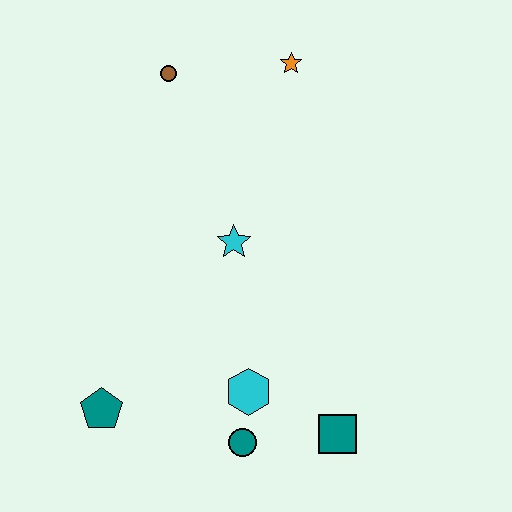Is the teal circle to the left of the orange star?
Yes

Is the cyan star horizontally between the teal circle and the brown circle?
Yes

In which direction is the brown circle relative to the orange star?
The brown circle is to the left of the orange star.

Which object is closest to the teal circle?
The cyan hexagon is closest to the teal circle.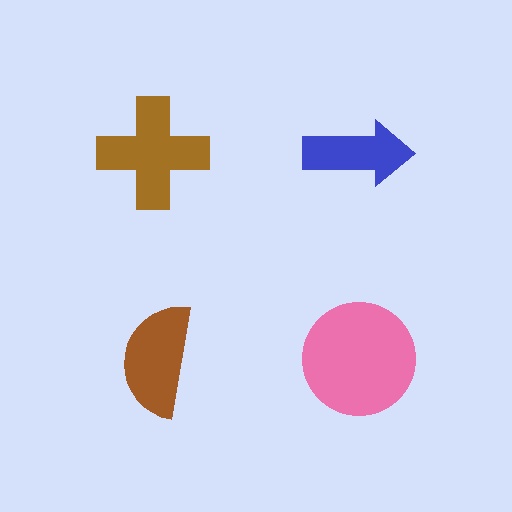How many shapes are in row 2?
2 shapes.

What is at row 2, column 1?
A brown semicircle.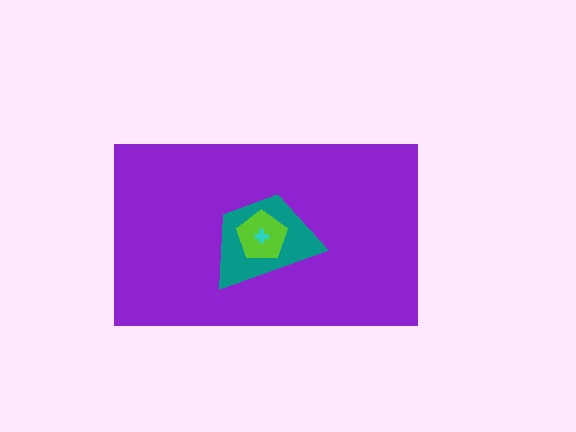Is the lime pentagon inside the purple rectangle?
Yes.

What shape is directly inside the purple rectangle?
The teal trapezoid.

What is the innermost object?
The cyan cross.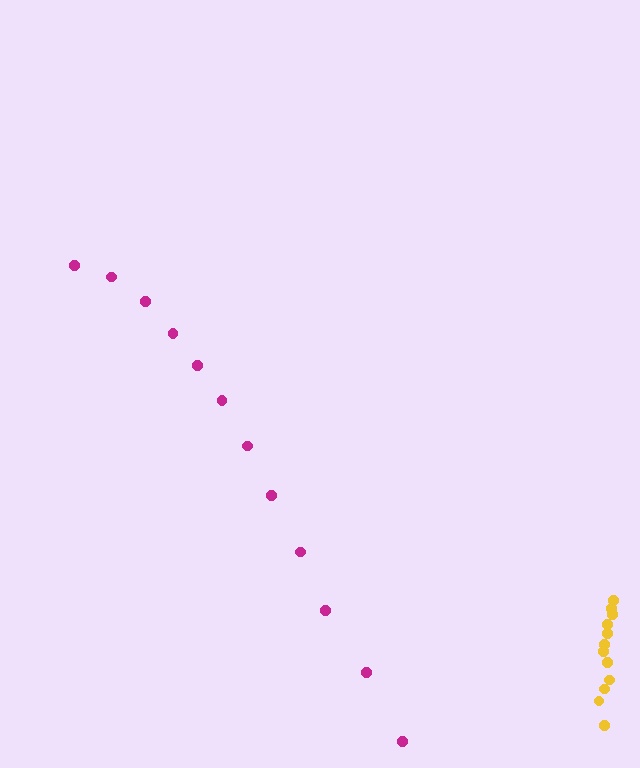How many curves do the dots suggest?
There are 2 distinct paths.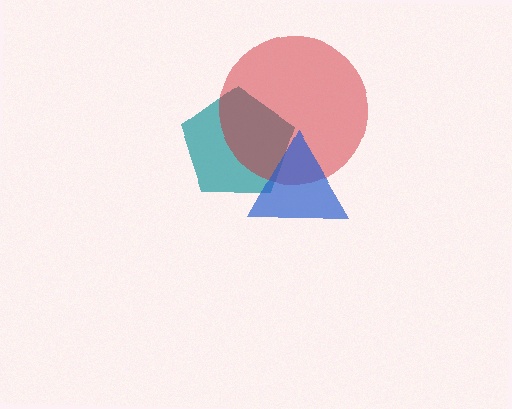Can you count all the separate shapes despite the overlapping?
Yes, there are 3 separate shapes.